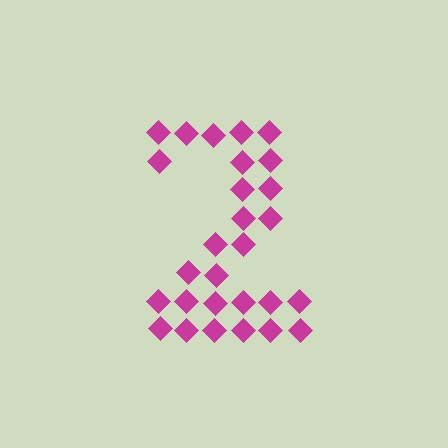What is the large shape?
The large shape is the digit 2.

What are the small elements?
The small elements are diamonds.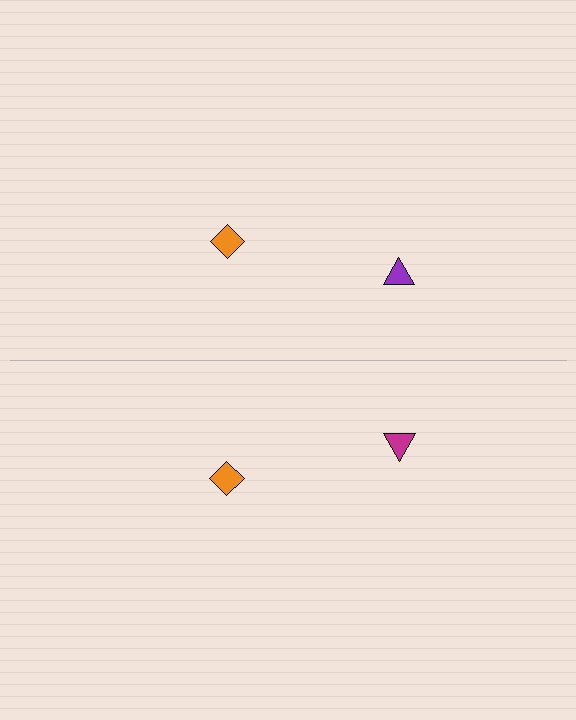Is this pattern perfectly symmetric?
No, the pattern is not perfectly symmetric. The magenta triangle on the bottom side breaks the symmetry — its mirror counterpart is purple.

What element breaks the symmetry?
The magenta triangle on the bottom side breaks the symmetry — its mirror counterpart is purple.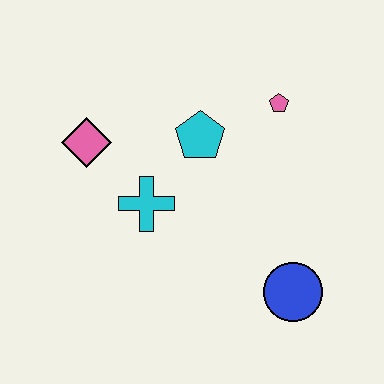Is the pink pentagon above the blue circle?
Yes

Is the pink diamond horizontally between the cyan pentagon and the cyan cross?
No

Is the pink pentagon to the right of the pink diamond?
Yes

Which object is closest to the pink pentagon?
The cyan pentagon is closest to the pink pentagon.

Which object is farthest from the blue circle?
The pink diamond is farthest from the blue circle.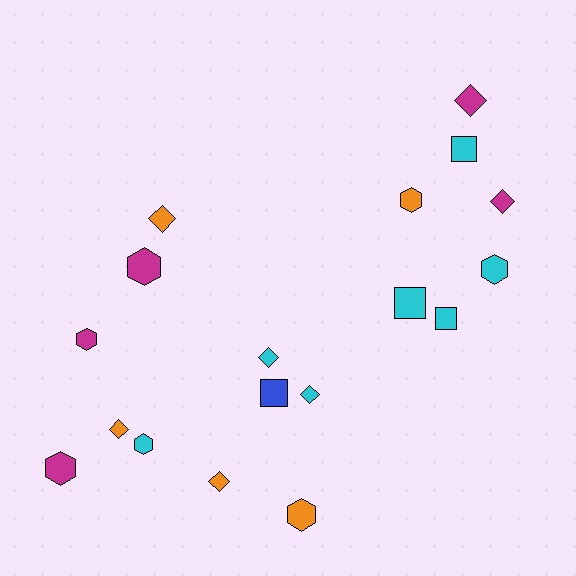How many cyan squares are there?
There are 3 cyan squares.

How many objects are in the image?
There are 18 objects.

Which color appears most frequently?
Cyan, with 7 objects.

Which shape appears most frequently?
Diamond, with 7 objects.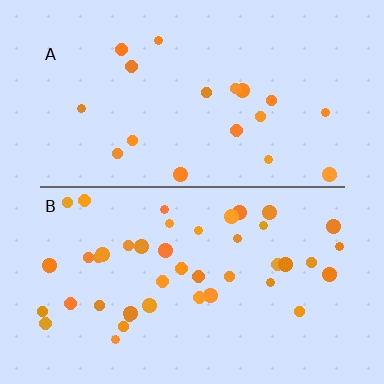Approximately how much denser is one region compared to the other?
Approximately 2.3× — region B over region A.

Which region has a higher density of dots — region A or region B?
B (the bottom).